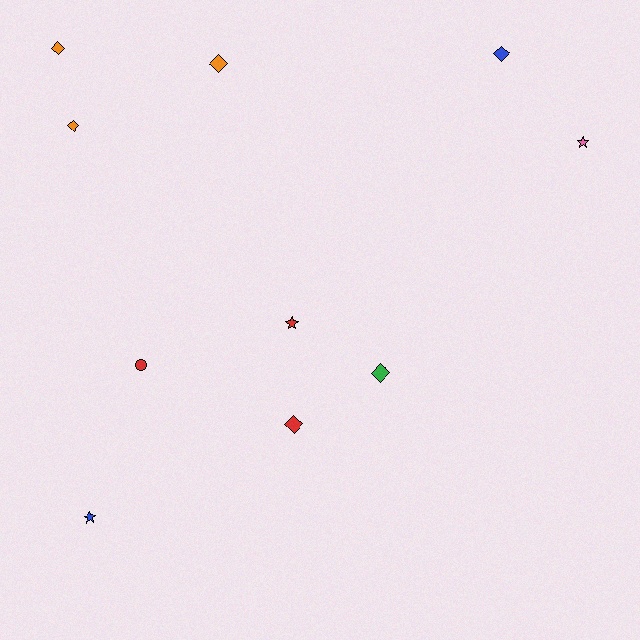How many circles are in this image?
There is 1 circle.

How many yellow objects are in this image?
There are no yellow objects.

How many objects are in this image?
There are 10 objects.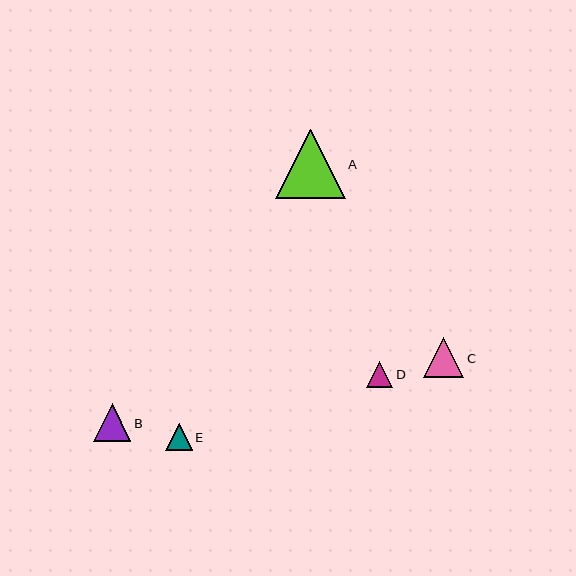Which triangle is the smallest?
Triangle D is the smallest with a size of approximately 26 pixels.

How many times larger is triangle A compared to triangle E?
Triangle A is approximately 2.6 times the size of triangle E.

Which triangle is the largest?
Triangle A is the largest with a size of approximately 70 pixels.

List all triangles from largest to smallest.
From largest to smallest: A, C, B, E, D.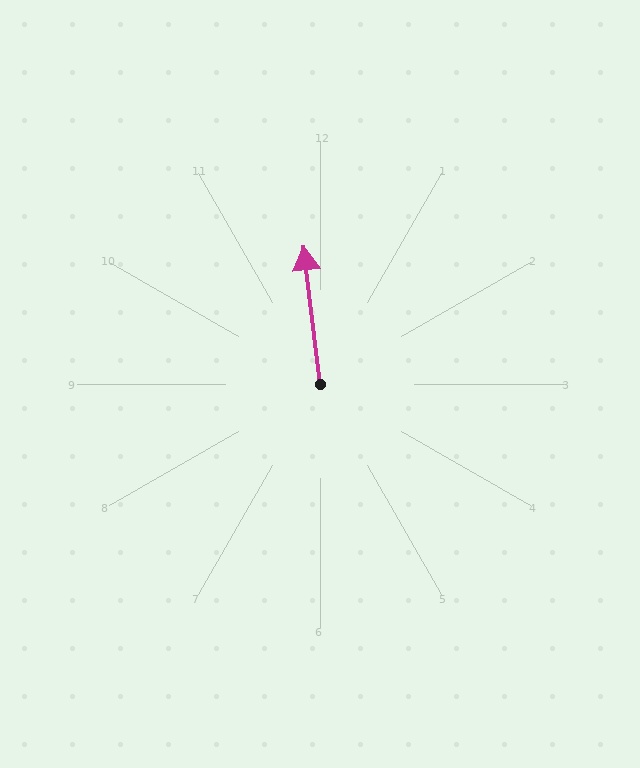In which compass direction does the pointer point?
North.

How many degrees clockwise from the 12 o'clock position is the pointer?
Approximately 353 degrees.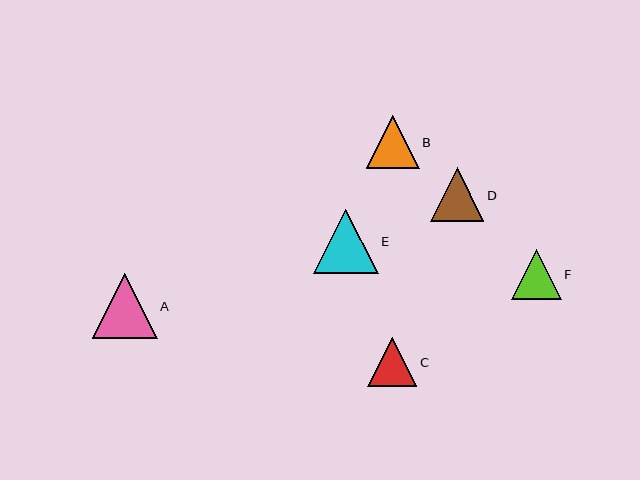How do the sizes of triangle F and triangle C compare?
Triangle F and triangle C are approximately the same size.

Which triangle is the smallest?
Triangle C is the smallest with a size of approximately 49 pixels.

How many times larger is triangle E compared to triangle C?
Triangle E is approximately 1.3 times the size of triangle C.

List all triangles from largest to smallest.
From largest to smallest: A, E, D, B, F, C.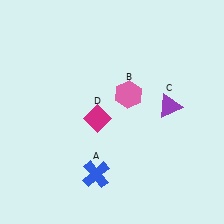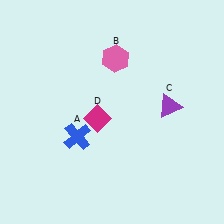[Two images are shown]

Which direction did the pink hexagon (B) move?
The pink hexagon (B) moved up.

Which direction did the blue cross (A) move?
The blue cross (A) moved up.